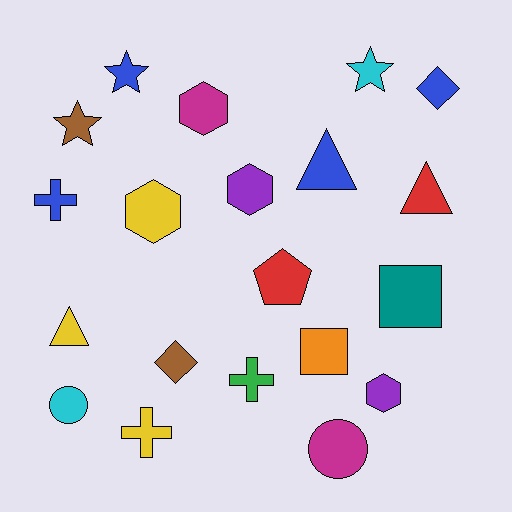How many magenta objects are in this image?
There are 2 magenta objects.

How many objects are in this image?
There are 20 objects.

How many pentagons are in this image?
There is 1 pentagon.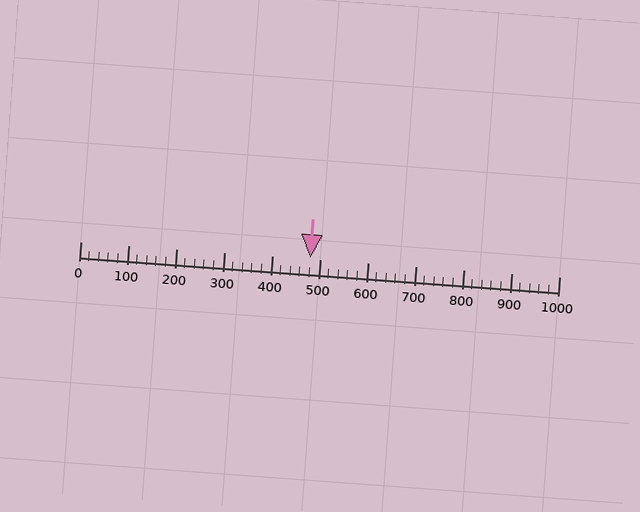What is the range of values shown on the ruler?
The ruler shows values from 0 to 1000.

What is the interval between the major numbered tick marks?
The major tick marks are spaced 100 units apart.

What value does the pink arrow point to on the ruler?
The pink arrow points to approximately 480.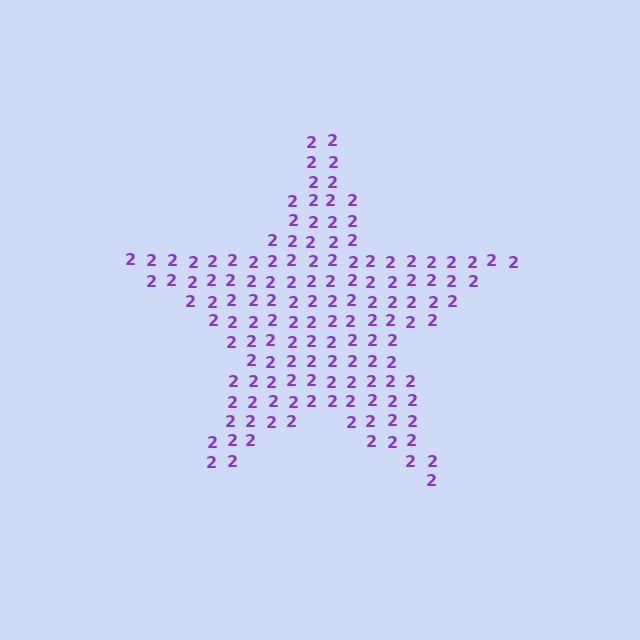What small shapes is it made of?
It is made of small digit 2's.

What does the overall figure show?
The overall figure shows a star.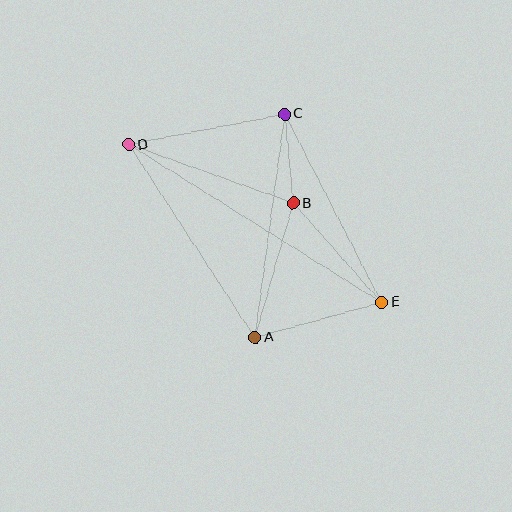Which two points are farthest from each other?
Points D and E are farthest from each other.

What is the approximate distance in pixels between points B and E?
The distance between B and E is approximately 133 pixels.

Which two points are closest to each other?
Points B and C are closest to each other.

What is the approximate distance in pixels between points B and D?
The distance between B and D is approximately 174 pixels.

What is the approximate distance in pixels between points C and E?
The distance between C and E is approximately 212 pixels.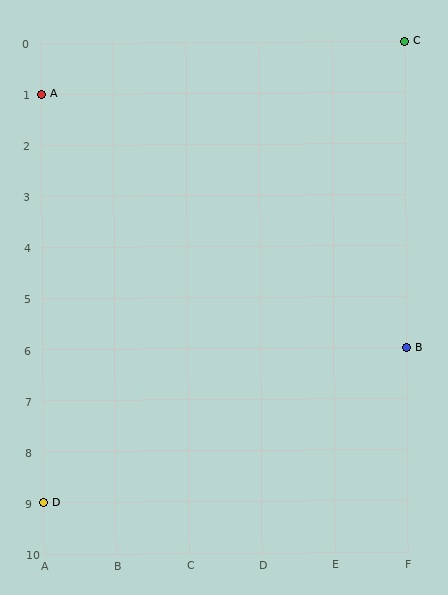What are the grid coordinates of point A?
Point A is at grid coordinates (A, 1).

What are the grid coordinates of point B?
Point B is at grid coordinates (F, 6).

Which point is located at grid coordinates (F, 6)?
Point B is at (F, 6).